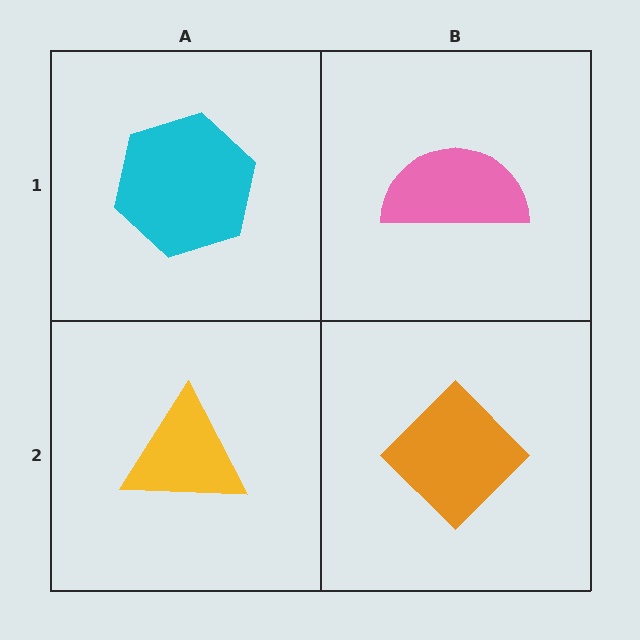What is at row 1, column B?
A pink semicircle.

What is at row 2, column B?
An orange diamond.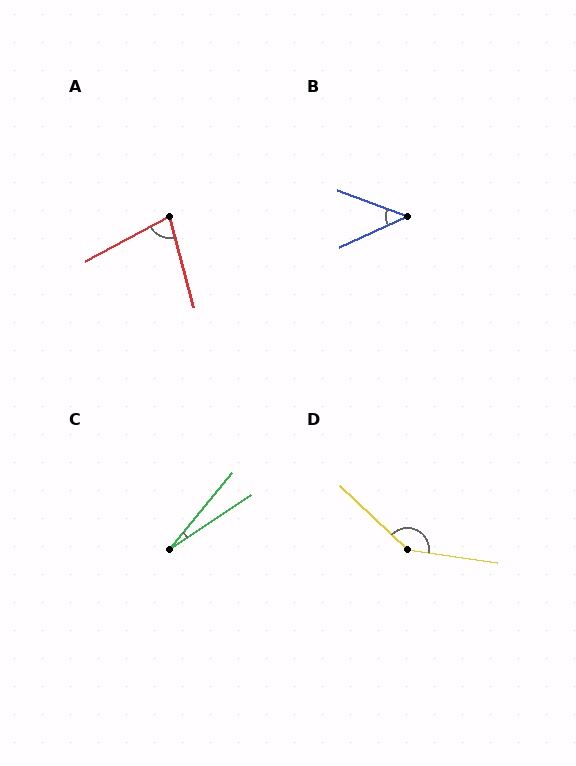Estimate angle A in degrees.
Approximately 77 degrees.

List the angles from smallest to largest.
C (17°), B (45°), A (77°), D (145°).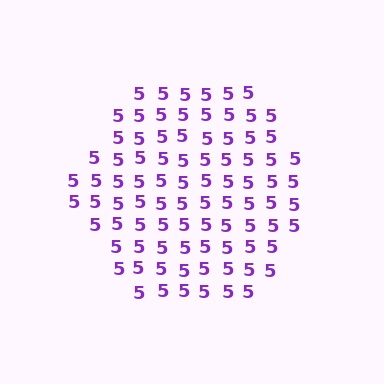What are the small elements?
The small elements are digit 5's.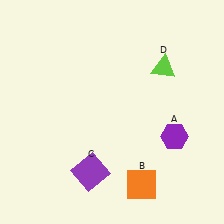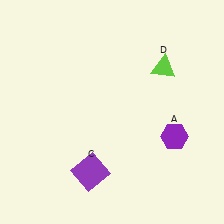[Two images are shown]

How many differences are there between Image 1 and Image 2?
There is 1 difference between the two images.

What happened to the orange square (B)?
The orange square (B) was removed in Image 2. It was in the bottom-right area of Image 1.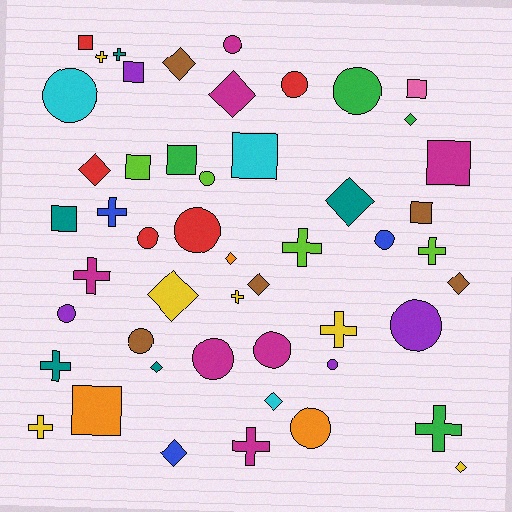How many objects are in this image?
There are 50 objects.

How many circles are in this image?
There are 15 circles.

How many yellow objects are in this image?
There are 6 yellow objects.